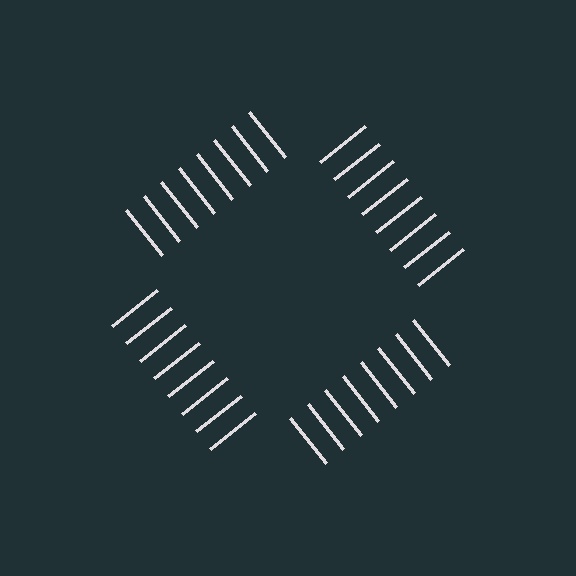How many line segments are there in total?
32 — 8 along each of the 4 edges.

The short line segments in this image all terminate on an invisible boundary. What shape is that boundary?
An illusory square — the line segments terminate on its edges but no continuous stroke is drawn.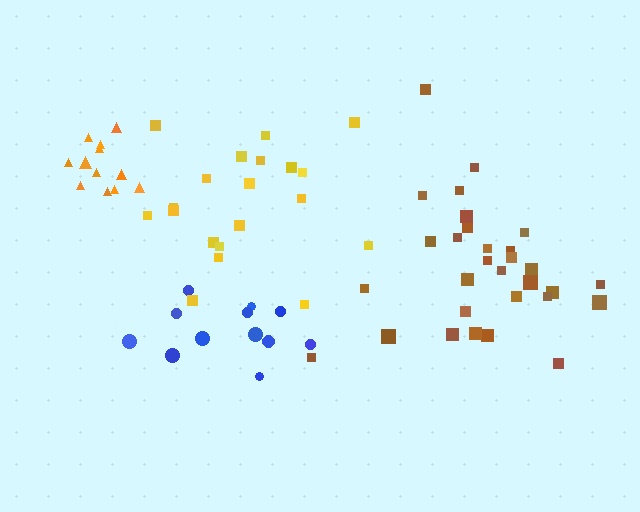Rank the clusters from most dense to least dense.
orange, blue, brown, yellow.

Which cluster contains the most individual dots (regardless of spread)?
Brown (30).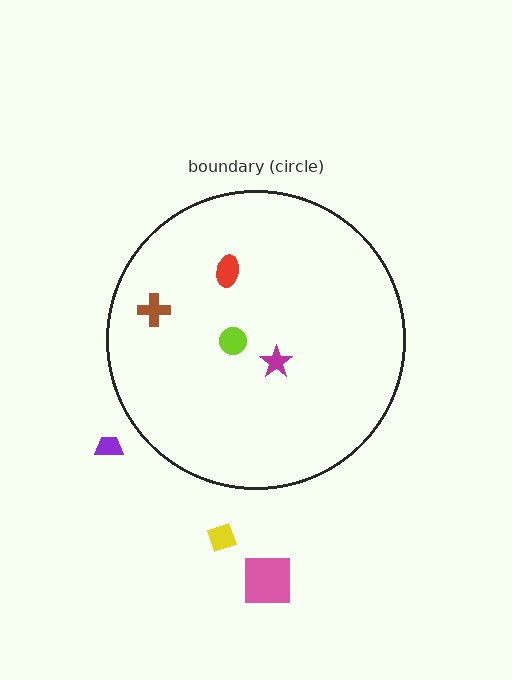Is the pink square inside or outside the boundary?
Outside.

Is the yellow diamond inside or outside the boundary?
Outside.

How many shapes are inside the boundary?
4 inside, 3 outside.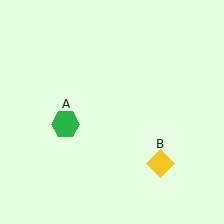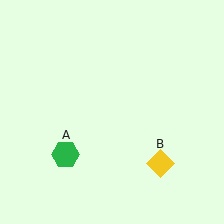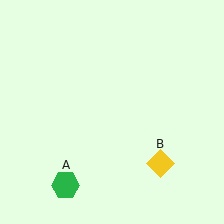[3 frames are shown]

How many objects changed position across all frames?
1 object changed position: green hexagon (object A).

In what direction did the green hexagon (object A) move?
The green hexagon (object A) moved down.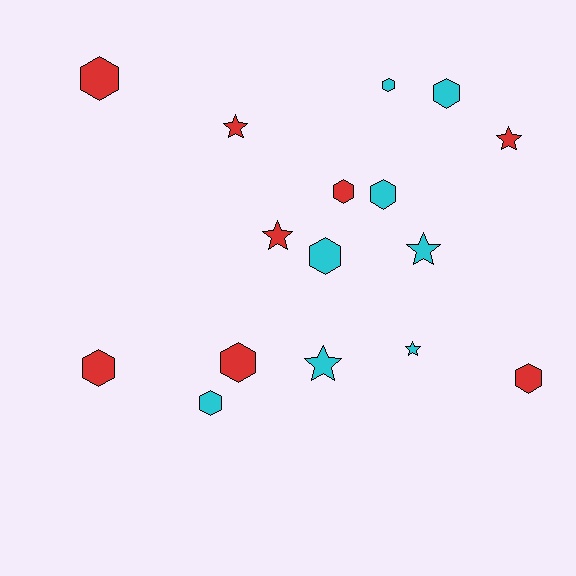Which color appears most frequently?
Red, with 8 objects.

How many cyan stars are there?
There are 3 cyan stars.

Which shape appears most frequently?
Hexagon, with 10 objects.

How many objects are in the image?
There are 16 objects.